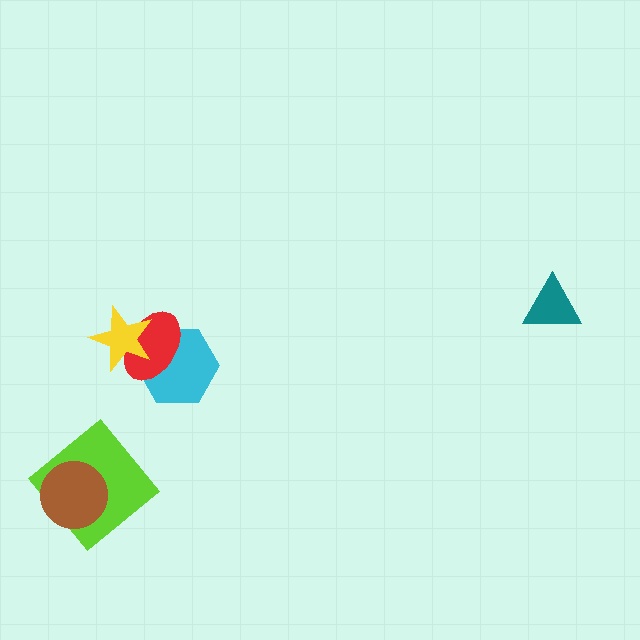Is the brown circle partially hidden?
No, no other shape covers it.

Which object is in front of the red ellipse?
The yellow star is in front of the red ellipse.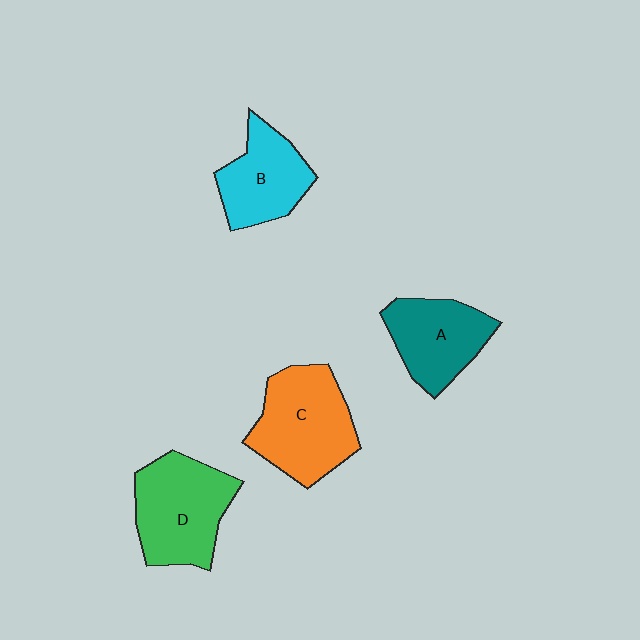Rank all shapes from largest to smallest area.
From largest to smallest: C (orange), D (green), A (teal), B (cyan).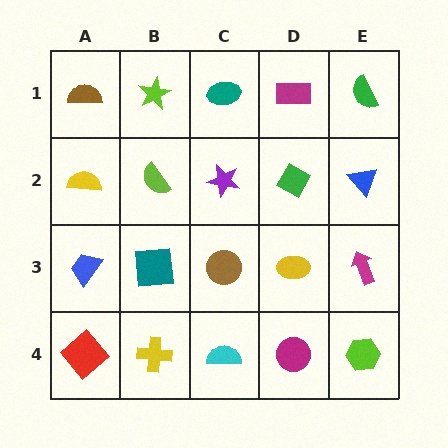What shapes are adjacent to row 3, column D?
A green diamond (row 2, column D), a magenta circle (row 4, column D), a brown circle (row 3, column C), a magenta arrow (row 3, column E).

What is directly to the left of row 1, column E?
A magenta rectangle.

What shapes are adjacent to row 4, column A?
A blue trapezoid (row 3, column A), a yellow cross (row 4, column B).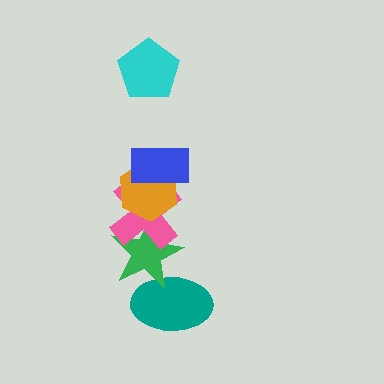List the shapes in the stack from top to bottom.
From top to bottom: the cyan pentagon, the blue rectangle, the orange hexagon, the pink cross, the green star, the teal ellipse.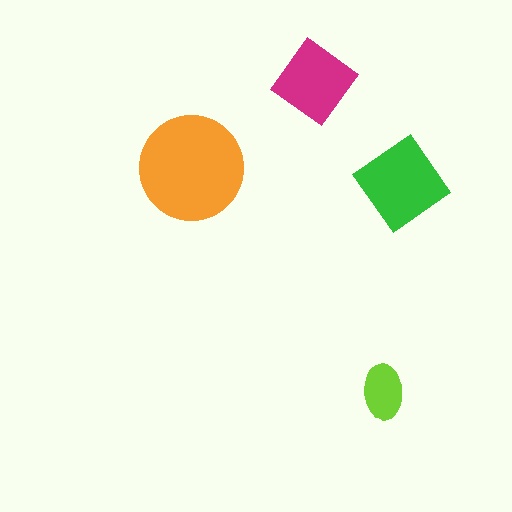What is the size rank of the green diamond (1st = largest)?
2nd.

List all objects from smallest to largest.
The lime ellipse, the magenta diamond, the green diamond, the orange circle.